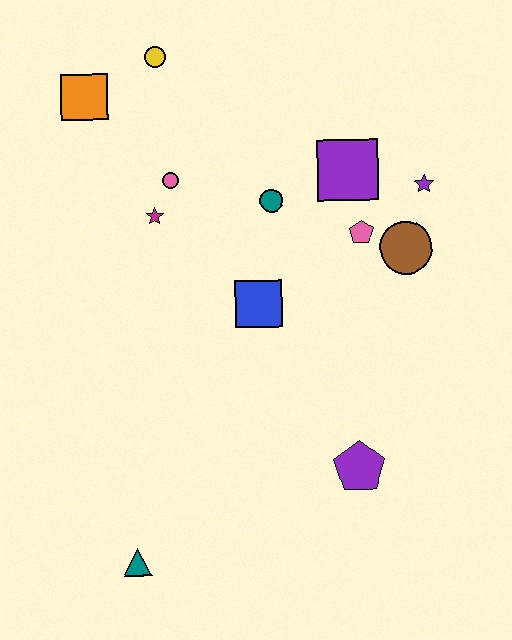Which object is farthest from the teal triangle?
The yellow circle is farthest from the teal triangle.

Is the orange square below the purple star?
No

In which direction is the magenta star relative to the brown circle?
The magenta star is to the left of the brown circle.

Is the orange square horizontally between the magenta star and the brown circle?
No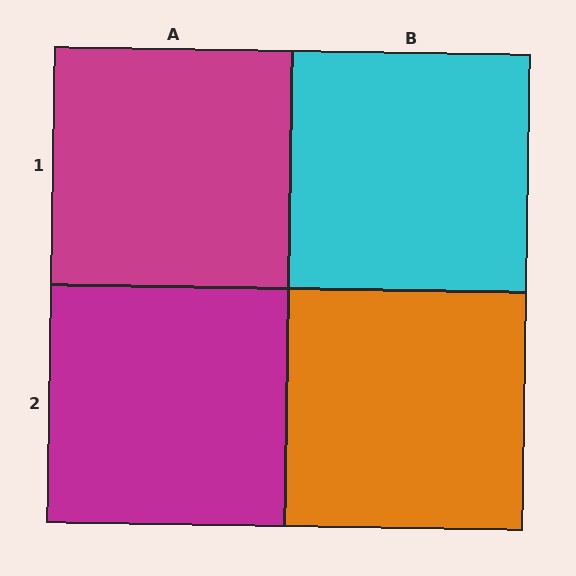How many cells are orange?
1 cell is orange.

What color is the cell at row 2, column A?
Magenta.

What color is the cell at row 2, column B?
Orange.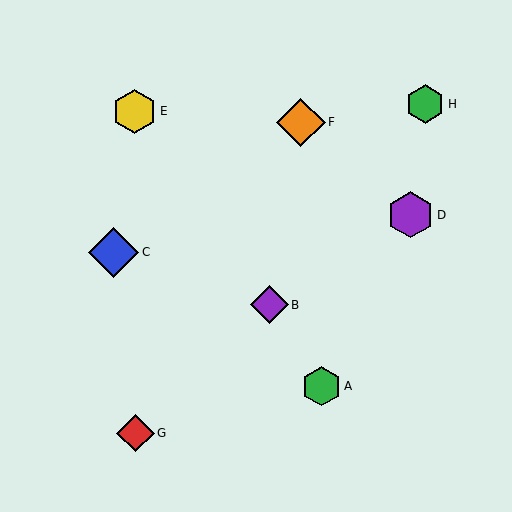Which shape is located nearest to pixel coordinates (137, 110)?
The yellow hexagon (labeled E) at (135, 111) is nearest to that location.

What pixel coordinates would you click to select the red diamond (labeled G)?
Click at (136, 433) to select the red diamond G.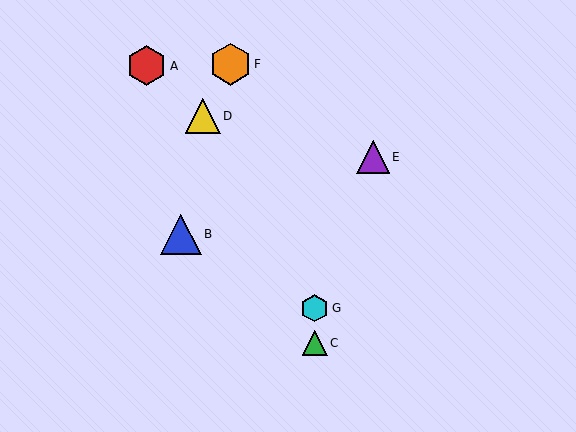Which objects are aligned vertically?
Objects C, G are aligned vertically.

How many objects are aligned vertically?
2 objects (C, G) are aligned vertically.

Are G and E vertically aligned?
No, G is at x≈315 and E is at x≈373.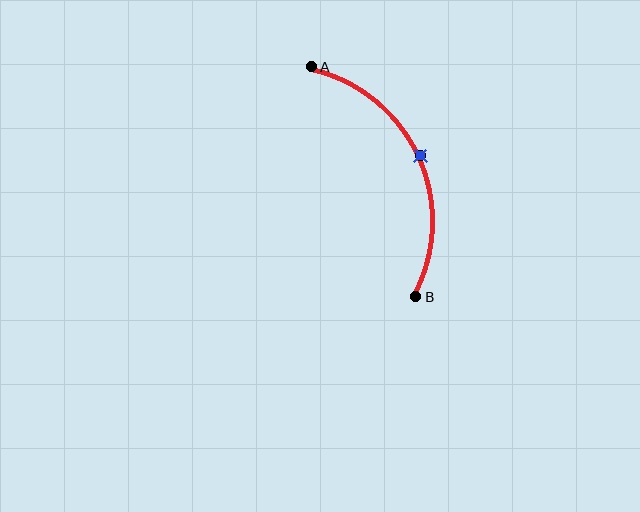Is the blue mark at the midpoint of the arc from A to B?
Yes. The blue mark lies on the arc at equal arc-length from both A and B — it is the arc midpoint.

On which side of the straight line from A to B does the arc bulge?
The arc bulges to the right of the straight line connecting A and B.